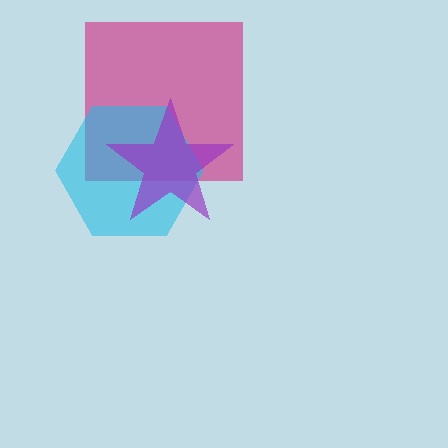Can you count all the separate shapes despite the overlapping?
Yes, there are 3 separate shapes.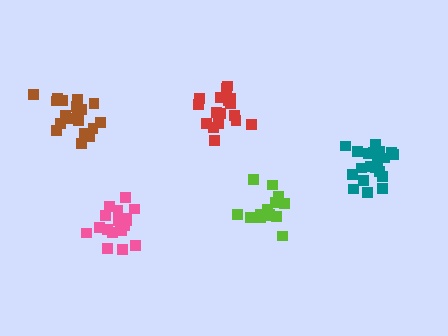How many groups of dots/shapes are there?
There are 5 groups.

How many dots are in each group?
Group 1: 19 dots, Group 2: 14 dots, Group 3: 17 dots, Group 4: 20 dots, Group 5: 19 dots (89 total).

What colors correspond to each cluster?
The clusters are colored: pink, lime, red, teal, brown.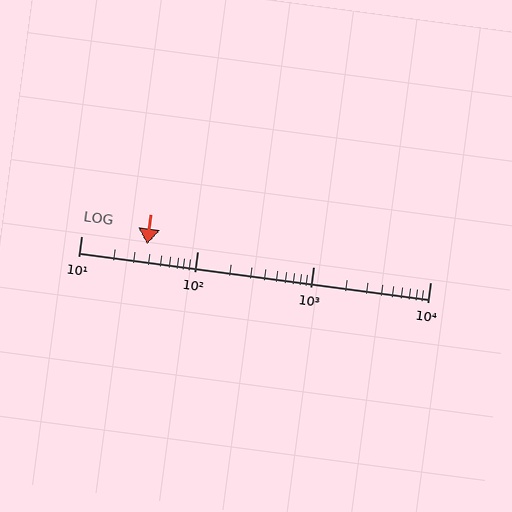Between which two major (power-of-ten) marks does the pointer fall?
The pointer is between 10 and 100.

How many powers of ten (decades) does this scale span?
The scale spans 3 decades, from 10 to 10000.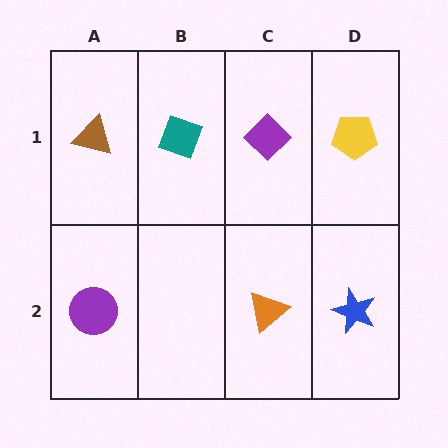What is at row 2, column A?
A purple circle.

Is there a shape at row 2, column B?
No, that cell is empty.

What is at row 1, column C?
A purple diamond.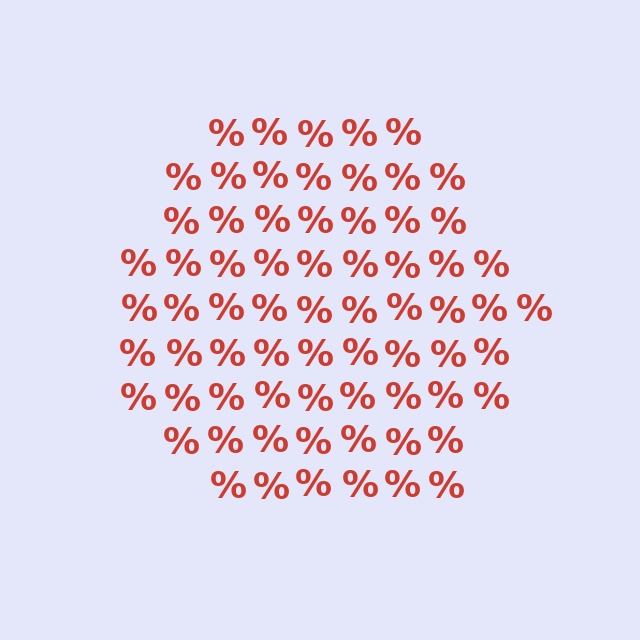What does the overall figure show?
The overall figure shows a hexagon.